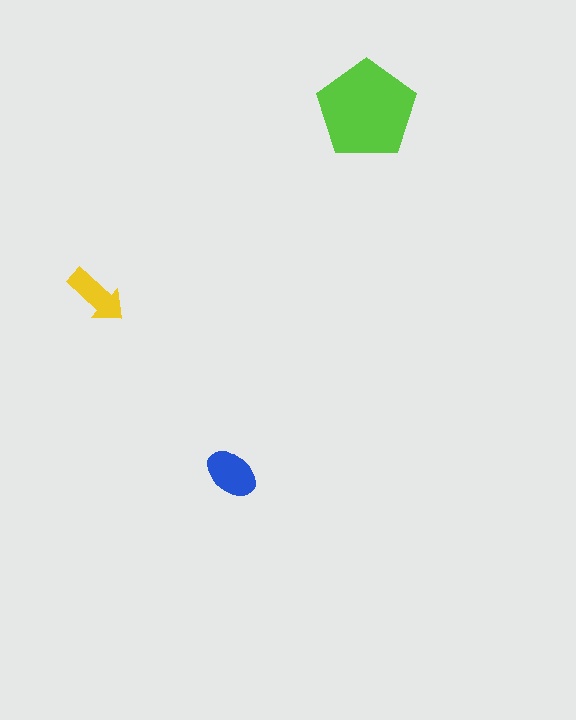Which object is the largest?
The lime pentagon.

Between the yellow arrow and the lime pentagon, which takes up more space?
The lime pentagon.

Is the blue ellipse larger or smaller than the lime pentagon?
Smaller.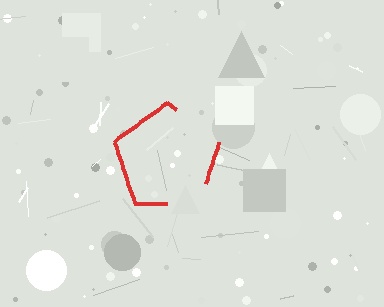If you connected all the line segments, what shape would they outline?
They would outline a pentagon.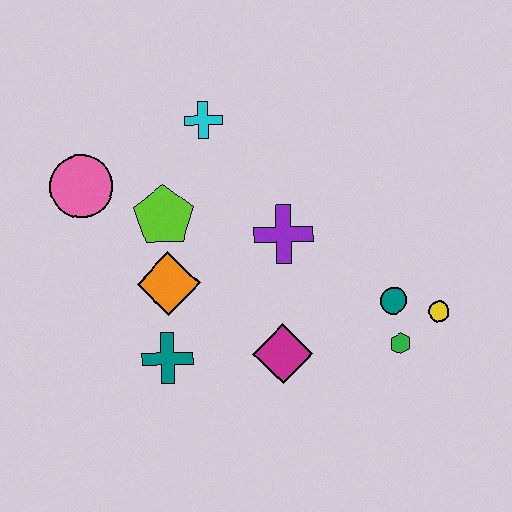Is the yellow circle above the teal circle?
No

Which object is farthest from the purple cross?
The pink circle is farthest from the purple cross.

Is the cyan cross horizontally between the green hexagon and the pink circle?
Yes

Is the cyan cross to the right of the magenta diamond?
No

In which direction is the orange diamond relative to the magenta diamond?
The orange diamond is to the left of the magenta diamond.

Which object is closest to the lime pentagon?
The orange diamond is closest to the lime pentagon.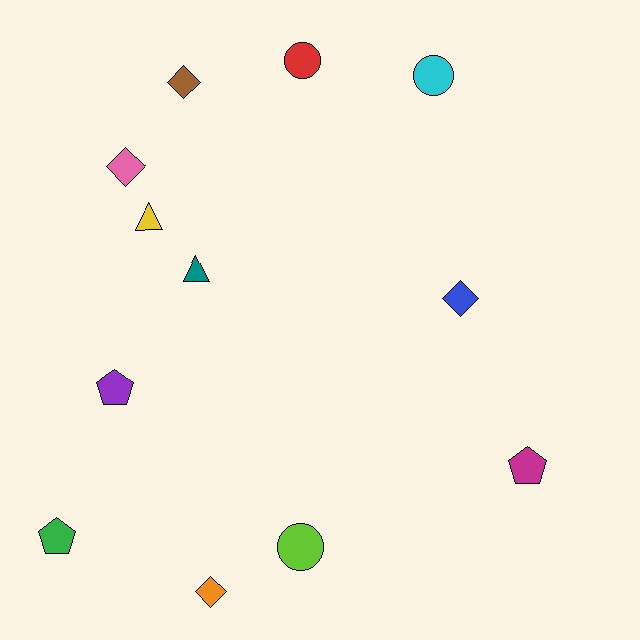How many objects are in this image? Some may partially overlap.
There are 12 objects.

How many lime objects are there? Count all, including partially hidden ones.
There is 1 lime object.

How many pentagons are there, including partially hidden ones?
There are 3 pentagons.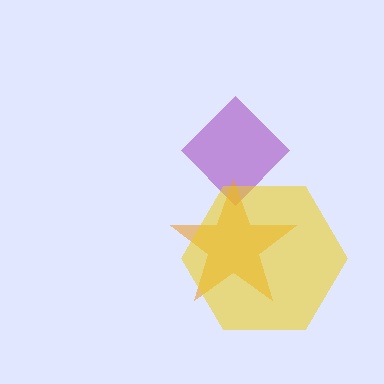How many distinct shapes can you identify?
There are 3 distinct shapes: a purple diamond, an orange star, a yellow hexagon.